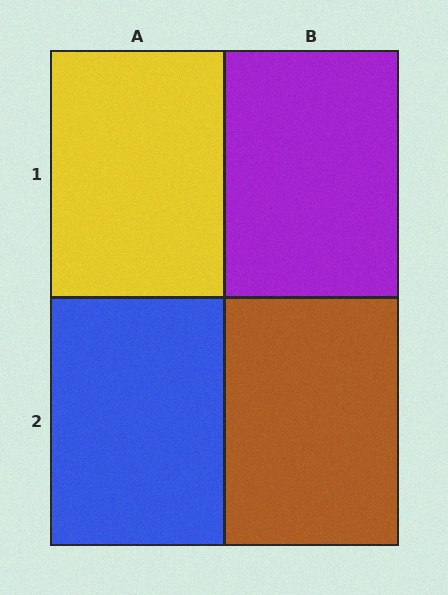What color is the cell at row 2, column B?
Brown.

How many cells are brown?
1 cell is brown.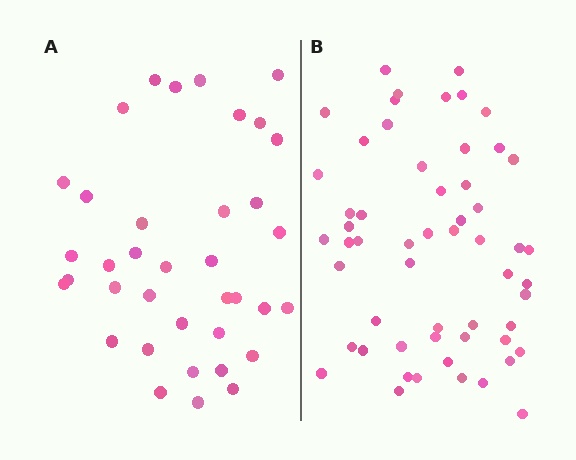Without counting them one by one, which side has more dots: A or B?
Region B (the right region) has more dots.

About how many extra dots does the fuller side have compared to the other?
Region B has approximately 20 more dots than region A.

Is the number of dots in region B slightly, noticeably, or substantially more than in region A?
Region B has substantially more. The ratio is roughly 1.5 to 1.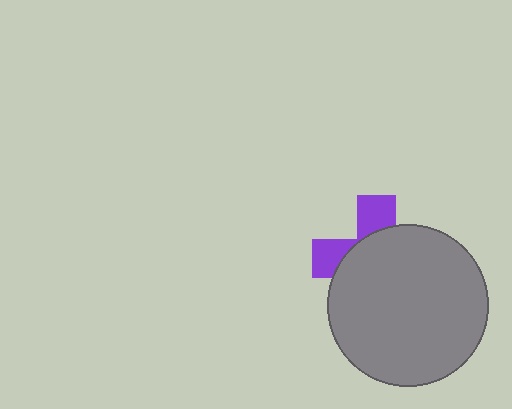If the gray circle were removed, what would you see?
You would see the complete purple cross.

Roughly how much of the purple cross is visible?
A small part of it is visible (roughly 31%).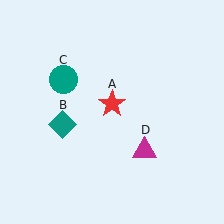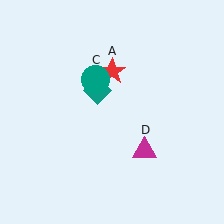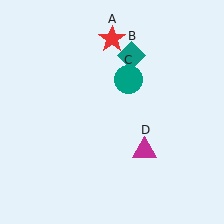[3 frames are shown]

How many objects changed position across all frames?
3 objects changed position: red star (object A), teal diamond (object B), teal circle (object C).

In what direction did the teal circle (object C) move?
The teal circle (object C) moved right.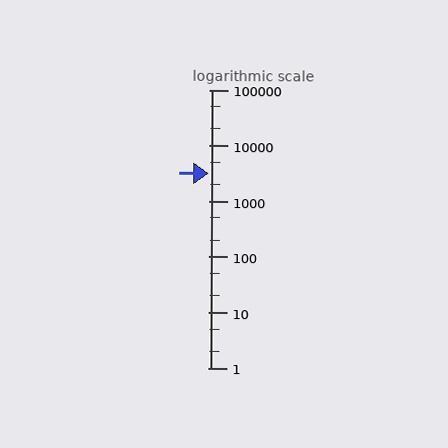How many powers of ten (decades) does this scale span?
The scale spans 5 decades, from 1 to 100000.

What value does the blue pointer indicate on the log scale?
The pointer indicates approximately 3200.